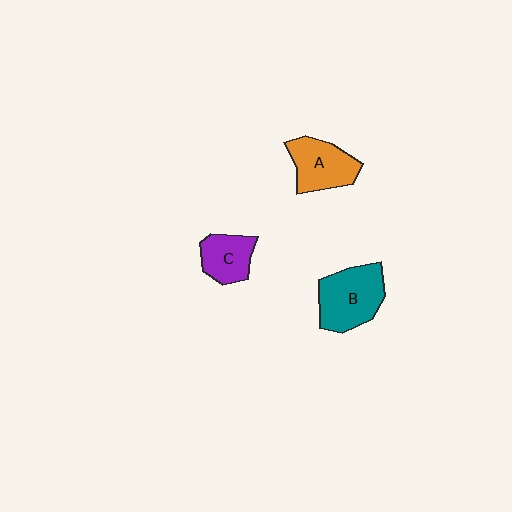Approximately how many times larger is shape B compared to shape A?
Approximately 1.2 times.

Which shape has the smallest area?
Shape C (purple).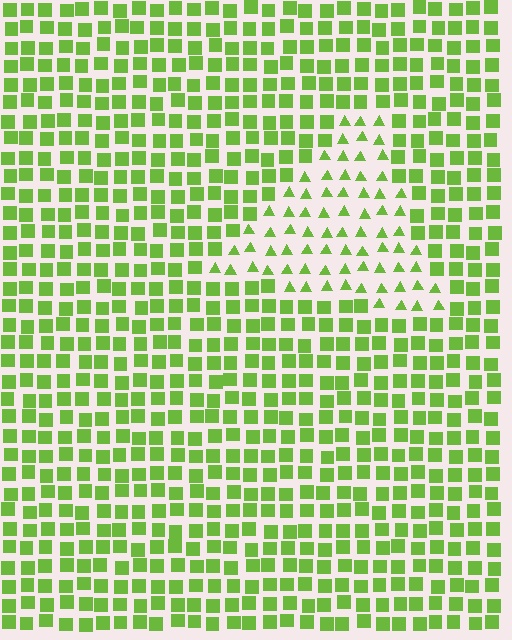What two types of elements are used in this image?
The image uses triangles inside the triangle region and squares outside it.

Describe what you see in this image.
The image is filled with small lime elements arranged in a uniform grid. A triangle-shaped region contains triangles, while the surrounding area contains squares. The boundary is defined purely by the change in element shape.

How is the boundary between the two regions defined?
The boundary is defined by a change in element shape: triangles inside vs. squares outside. All elements share the same color and spacing.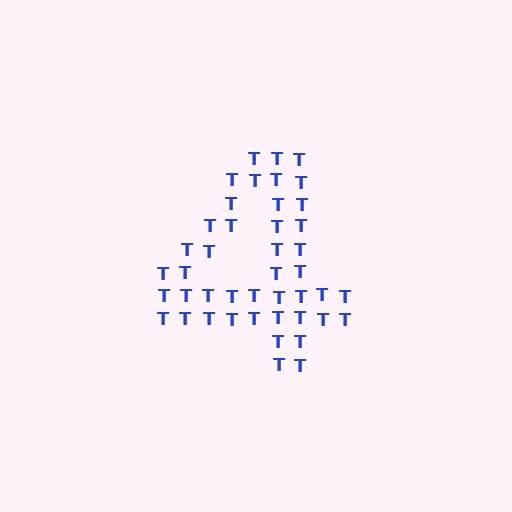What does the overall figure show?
The overall figure shows the digit 4.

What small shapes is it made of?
It is made of small letter T's.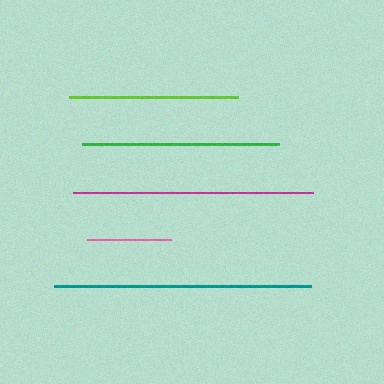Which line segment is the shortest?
The pink line is the shortest at approximately 84 pixels.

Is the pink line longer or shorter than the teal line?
The teal line is longer than the pink line.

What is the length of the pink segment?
The pink segment is approximately 84 pixels long.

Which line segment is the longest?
The teal line is the longest at approximately 256 pixels.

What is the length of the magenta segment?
The magenta segment is approximately 240 pixels long.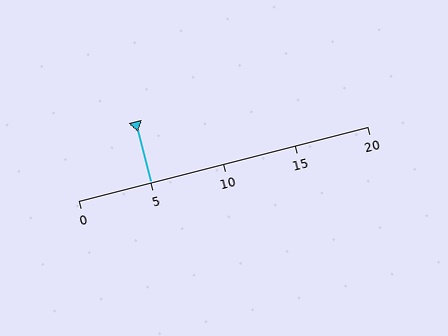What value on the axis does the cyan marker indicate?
The marker indicates approximately 5.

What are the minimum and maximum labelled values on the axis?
The axis runs from 0 to 20.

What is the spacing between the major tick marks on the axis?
The major ticks are spaced 5 apart.